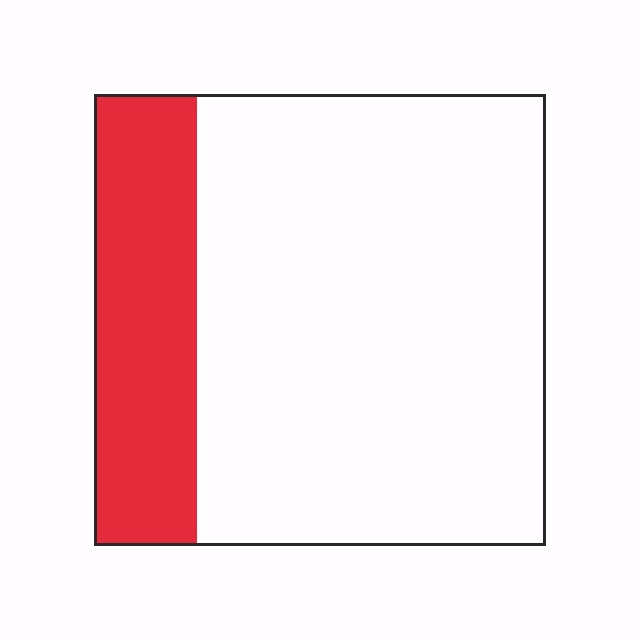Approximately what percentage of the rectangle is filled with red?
Approximately 25%.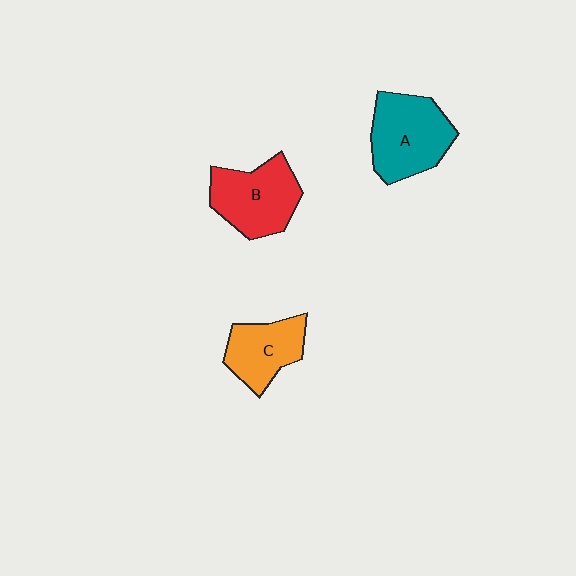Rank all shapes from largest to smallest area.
From largest to smallest: A (teal), B (red), C (orange).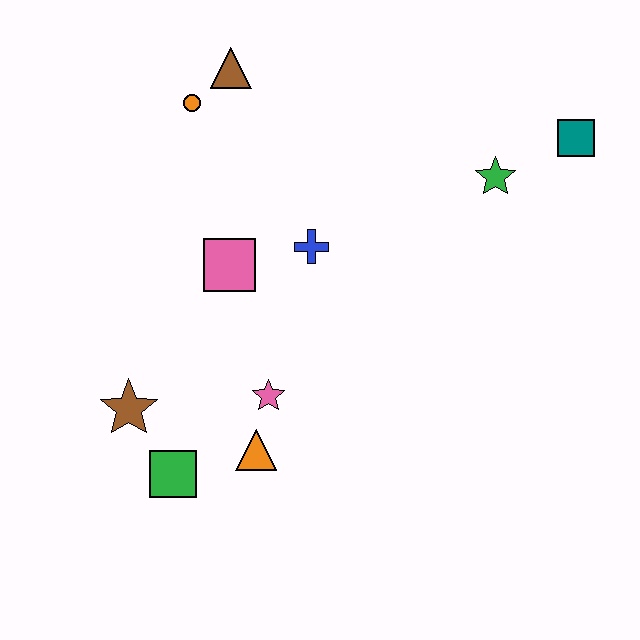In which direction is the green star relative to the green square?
The green star is to the right of the green square.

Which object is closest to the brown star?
The green square is closest to the brown star.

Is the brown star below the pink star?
Yes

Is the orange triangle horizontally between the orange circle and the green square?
No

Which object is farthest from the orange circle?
The teal square is farthest from the orange circle.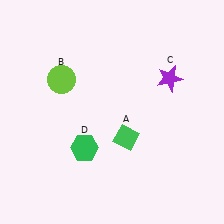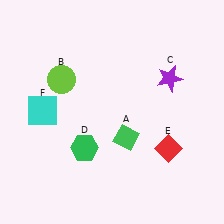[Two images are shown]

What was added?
A red diamond (E), a cyan square (F) were added in Image 2.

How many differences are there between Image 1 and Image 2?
There are 2 differences between the two images.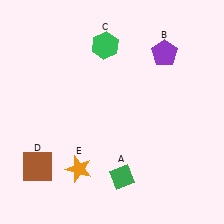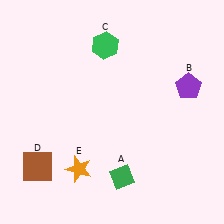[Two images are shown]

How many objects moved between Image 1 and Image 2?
1 object moved between the two images.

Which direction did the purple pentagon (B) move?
The purple pentagon (B) moved down.